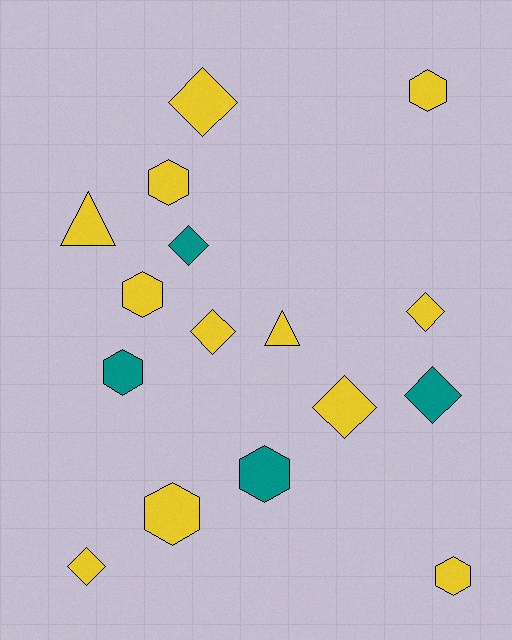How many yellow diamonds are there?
There are 5 yellow diamonds.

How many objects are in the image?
There are 16 objects.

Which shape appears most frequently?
Hexagon, with 7 objects.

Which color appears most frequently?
Yellow, with 12 objects.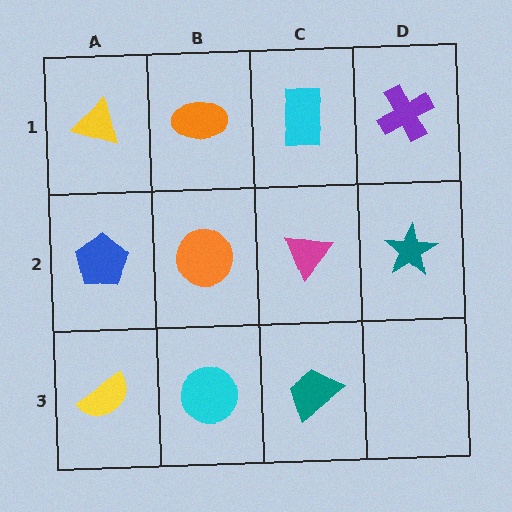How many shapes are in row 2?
4 shapes.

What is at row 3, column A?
A yellow semicircle.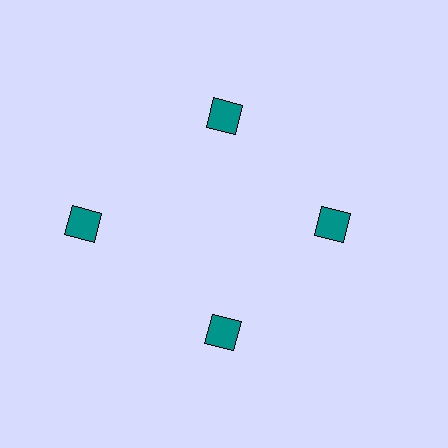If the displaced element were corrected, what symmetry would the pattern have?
It would have 4-fold rotational symmetry — the pattern would map onto itself every 90 degrees.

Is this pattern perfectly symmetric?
No. The 4 teal squares are arranged in a ring, but one element near the 9 o'clock position is pushed outward from the center, breaking the 4-fold rotational symmetry.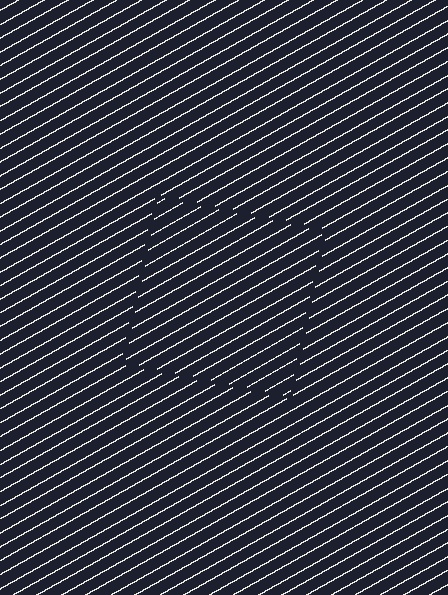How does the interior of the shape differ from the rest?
The interior of the shape contains the same grating, shifted by half a period — the contour is defined by the phase discontinuity where line-ends from the inner and outer gratings abut.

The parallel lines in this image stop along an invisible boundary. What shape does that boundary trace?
An illusory square. The interior of the shape contains the same grating, shifted by half a period — the contour is defined by the phase discontinuity where line-ends from the inner and outer gratings abut.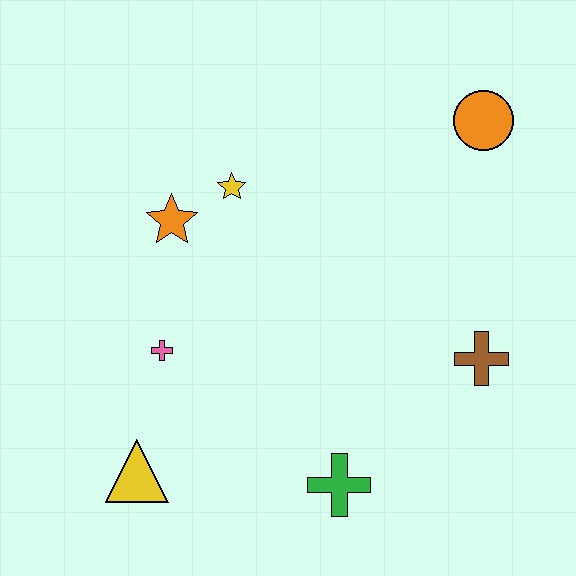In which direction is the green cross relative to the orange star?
The green cross is below the orange star.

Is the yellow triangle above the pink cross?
No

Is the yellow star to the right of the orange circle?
No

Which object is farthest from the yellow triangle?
The orange circle is farthest from the yellow triangle.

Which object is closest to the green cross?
The brown cross is closest to the green cross.